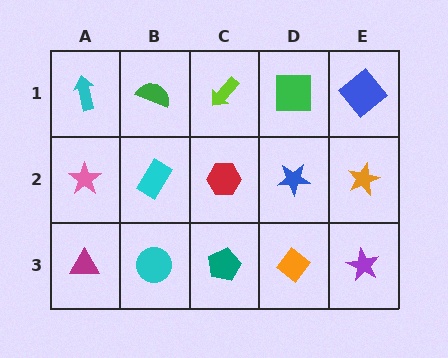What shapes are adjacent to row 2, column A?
A cyan arrow (row 1, column A), a magenta triangle (row 3, column A), a cyan rectangle (row 2, column B).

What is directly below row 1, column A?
A pink star.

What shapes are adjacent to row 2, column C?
A lime arrow (row 1, column C), a teal pentagon (row 3, column C), a cyan rectangle (row 2, column B), a blue star (row 2, column D).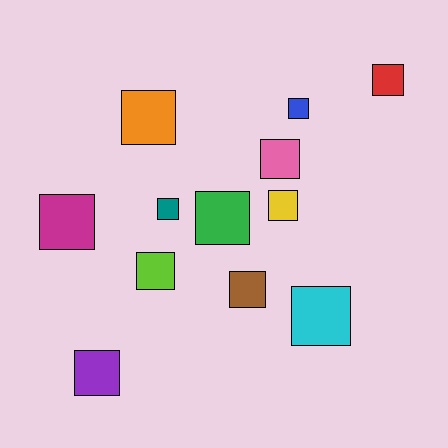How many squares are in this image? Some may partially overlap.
There are 12 squares.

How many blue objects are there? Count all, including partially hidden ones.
There is 1 blue object.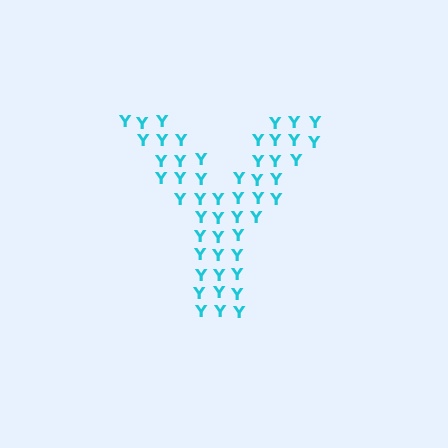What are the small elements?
The small elements are letter Y's.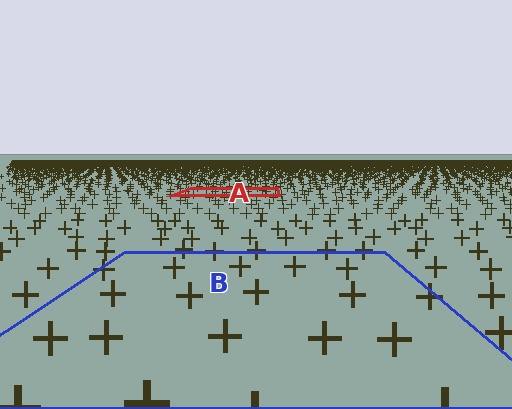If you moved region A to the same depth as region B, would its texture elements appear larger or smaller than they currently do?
They would appear larger. At a closer depth, the same texture elements are projected at a bigger on-screen size.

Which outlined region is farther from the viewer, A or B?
Region A is farther from the viewer — the texture elements inside it appear smaller and more densely packed.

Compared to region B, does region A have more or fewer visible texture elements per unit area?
Region A has more texture elements per unit area — they are packed more densely because it is farther away.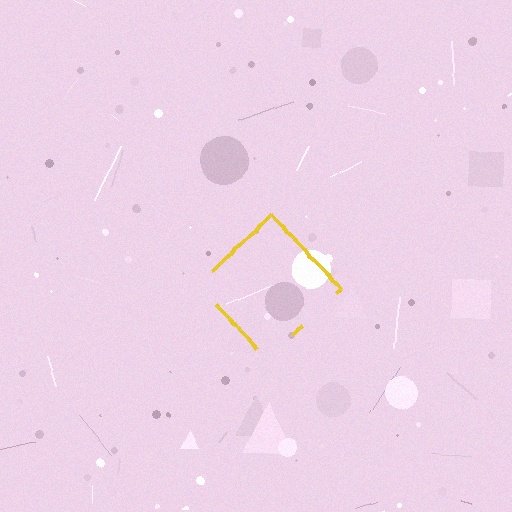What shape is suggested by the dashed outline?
The dashed outline suggests a diamond.